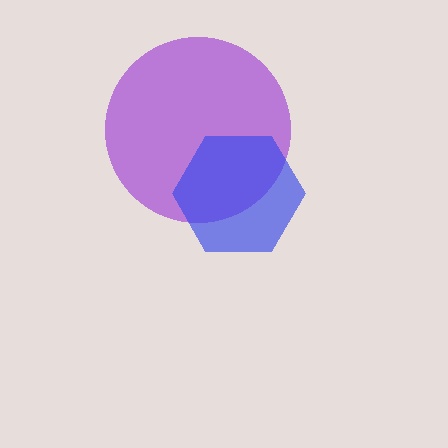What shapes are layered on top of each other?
The layered shapes are: a purple circle, a blue hexagon.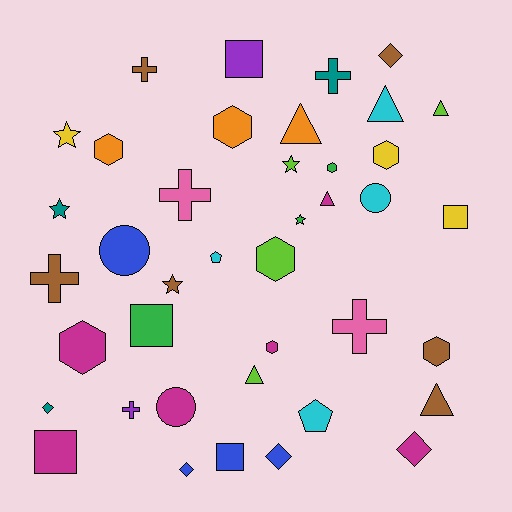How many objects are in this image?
There are 40 objects.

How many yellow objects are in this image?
There are 3 yellow objects.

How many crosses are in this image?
There are 6 crosses.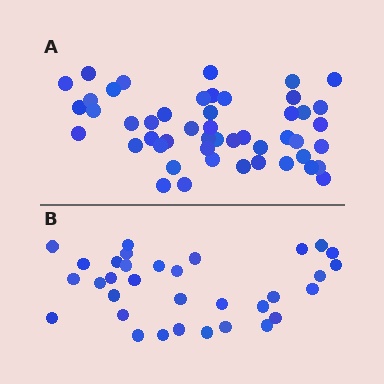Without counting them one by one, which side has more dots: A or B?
Region A (the top region) has more dots.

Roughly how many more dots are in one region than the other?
Region A has approximately 15 more dots than region B.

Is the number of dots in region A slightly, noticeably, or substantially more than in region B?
Region A has substantially more. The ratio is roughly 1.5 to 1.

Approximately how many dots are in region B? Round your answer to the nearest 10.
About 30 dots. (The exact count is 33, which rounds to 30.)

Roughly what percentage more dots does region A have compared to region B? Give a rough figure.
About 50% more.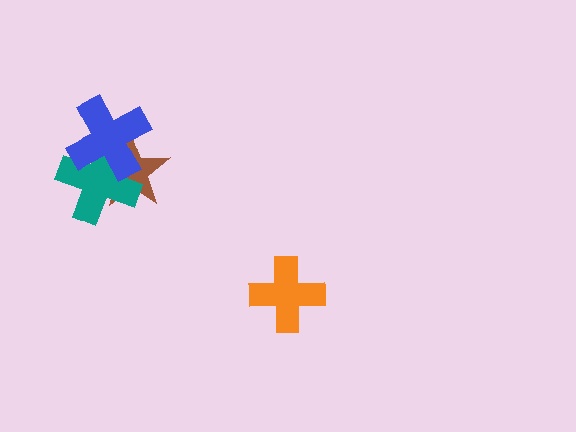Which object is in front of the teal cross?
The blue cross is in front of the teal cross.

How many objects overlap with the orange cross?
0 objects overlap with the orange cross.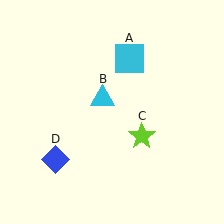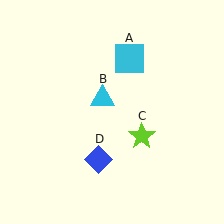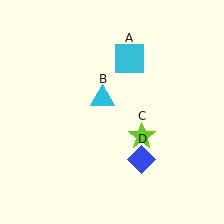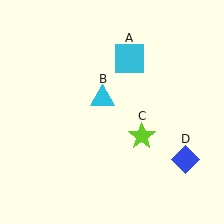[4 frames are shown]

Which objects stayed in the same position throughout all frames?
Cyan square (object A) and cyan triangle (object B) and lime star (object C) remained stationary.